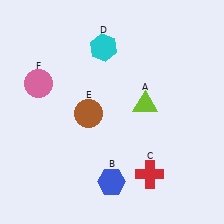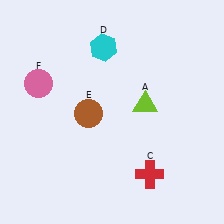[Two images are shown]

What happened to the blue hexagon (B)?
The blue hexagon (B) was removed in Image 2. It was in the bottom-left area of Image 1.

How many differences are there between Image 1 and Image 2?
There is 1 difference between the two images.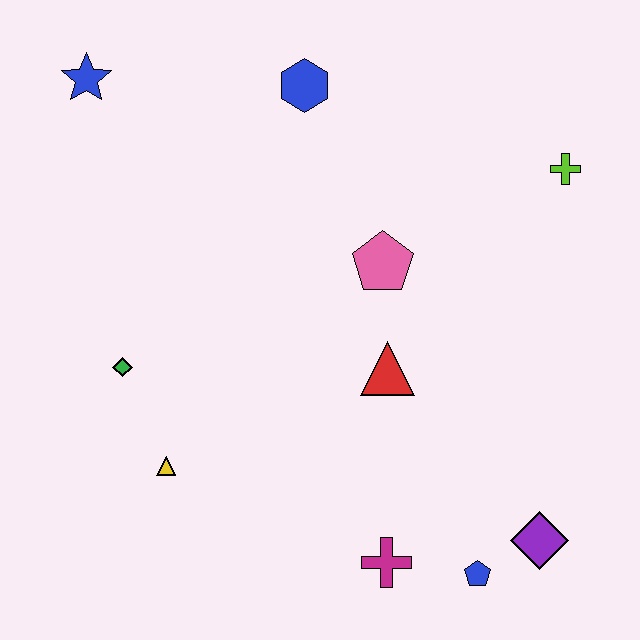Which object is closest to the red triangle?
The pink pentagon is closest to the red triangle.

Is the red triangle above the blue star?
No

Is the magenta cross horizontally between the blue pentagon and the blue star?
Yes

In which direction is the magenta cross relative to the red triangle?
The magenta cross is below the red triangle.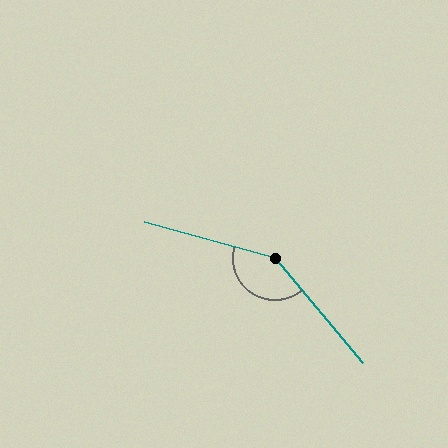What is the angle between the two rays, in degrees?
Approximately 146 degrees.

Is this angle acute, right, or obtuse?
It is obtuse.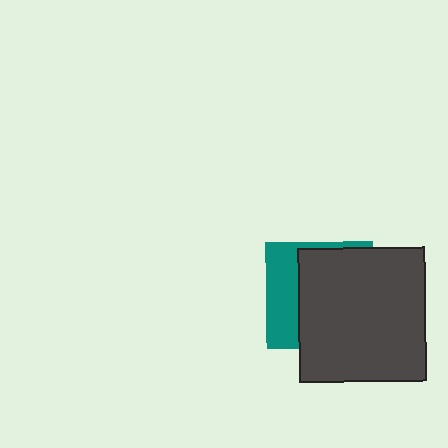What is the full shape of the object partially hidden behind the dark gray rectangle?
The partially hidden object is a teal square.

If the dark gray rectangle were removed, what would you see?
You would see the complete teal square.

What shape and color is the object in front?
The object in front is a dark gray rectangle.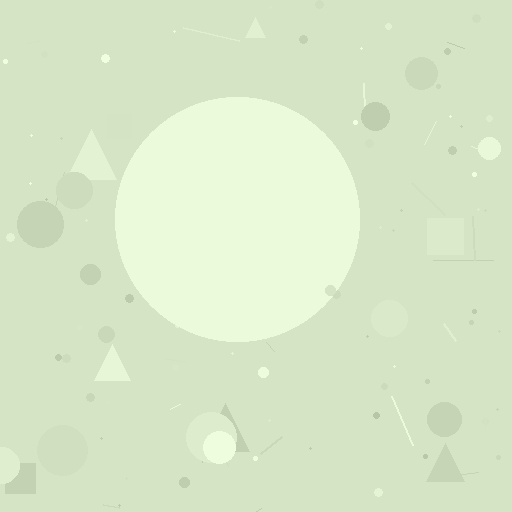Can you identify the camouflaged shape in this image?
The camouflaged shape is a circle.